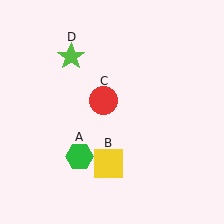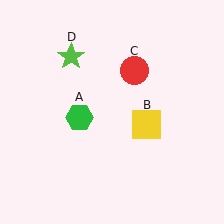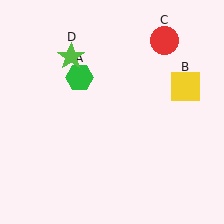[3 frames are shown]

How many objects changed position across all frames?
3 objects changed position: green hexagon (object A), yellow square (object B), red circle (object C).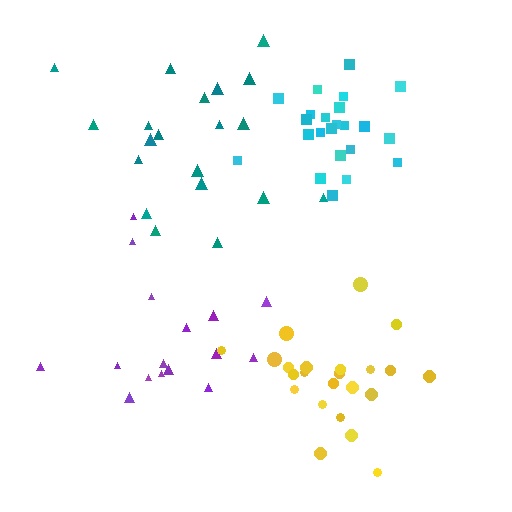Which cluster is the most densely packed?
Cyan.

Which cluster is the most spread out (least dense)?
Purple.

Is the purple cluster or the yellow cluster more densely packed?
Yellow.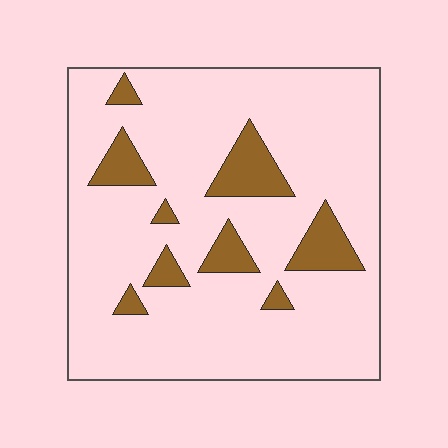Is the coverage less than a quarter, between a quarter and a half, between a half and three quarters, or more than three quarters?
Less than a quarter.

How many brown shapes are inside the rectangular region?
9.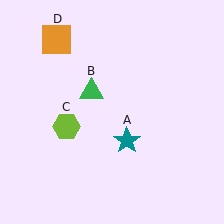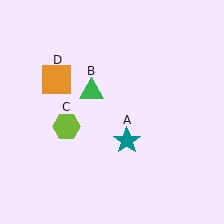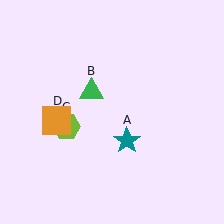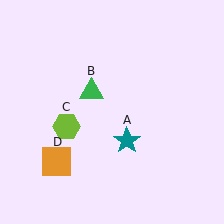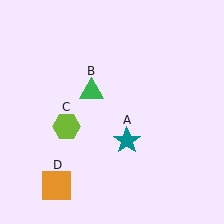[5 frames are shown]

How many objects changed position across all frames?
1 object changed position: orange square (object D).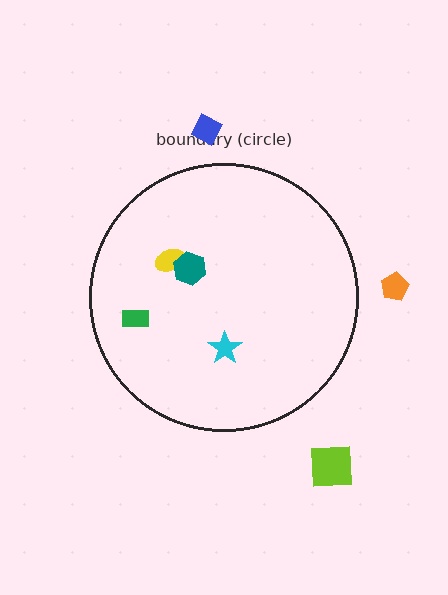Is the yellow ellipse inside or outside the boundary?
Inside.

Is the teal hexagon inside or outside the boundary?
Inside.